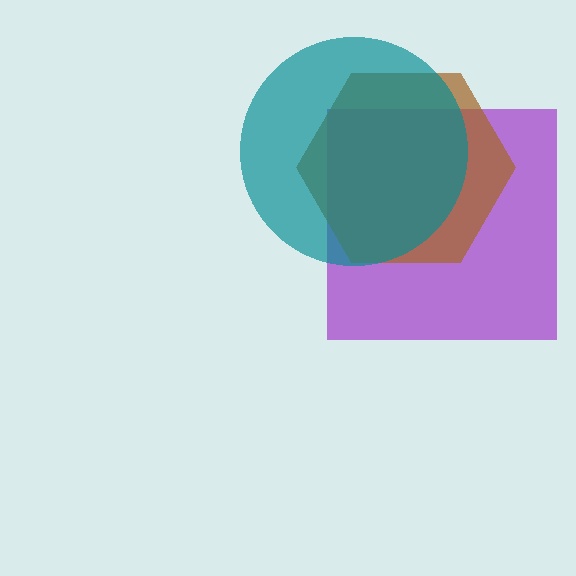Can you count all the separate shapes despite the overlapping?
Yes, there are 3 separate shapes.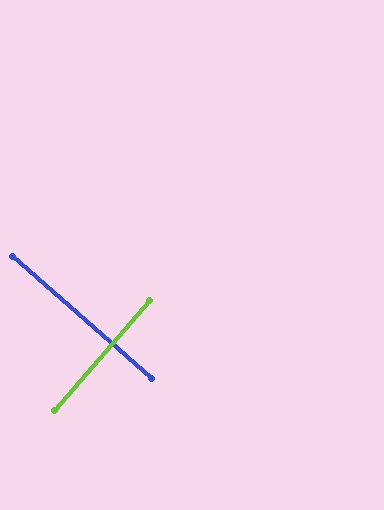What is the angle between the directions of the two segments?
Approximately 90 degrees.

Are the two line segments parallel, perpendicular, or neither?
Perpendicular — they meet at approximately 90°.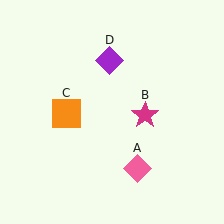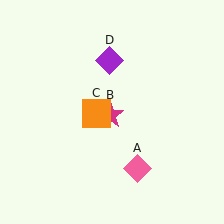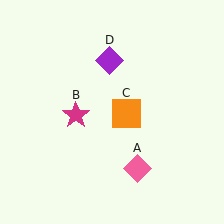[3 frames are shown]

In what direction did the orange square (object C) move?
The orange square (object C) moved right.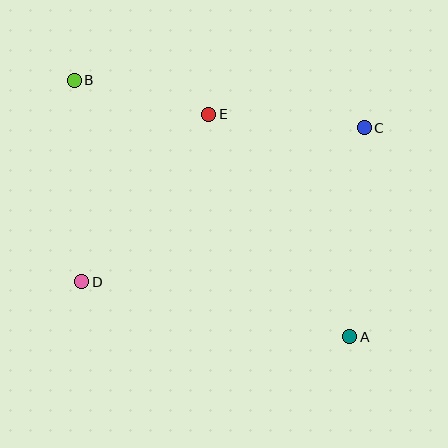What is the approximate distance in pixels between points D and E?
The distance between D and E is approximately 210 pixels.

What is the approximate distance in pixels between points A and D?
The distance between A and D is approximately 273 pixels.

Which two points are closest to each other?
Points B and E are closest to each other.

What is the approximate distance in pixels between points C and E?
The distance between C and E is approximately 156 pixels.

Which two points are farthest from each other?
Points A and B are farthest from each other.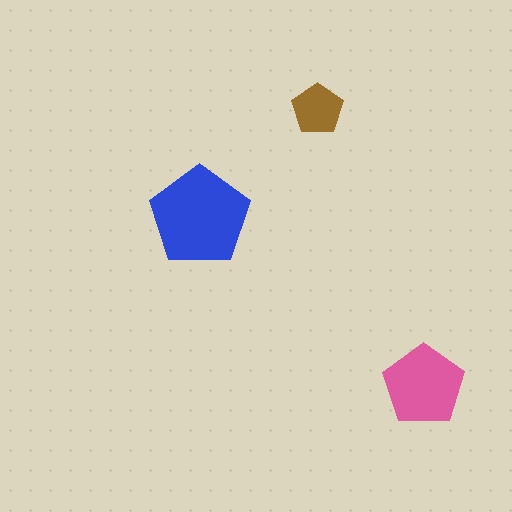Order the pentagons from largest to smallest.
the blue one, the pink one, the brown one.